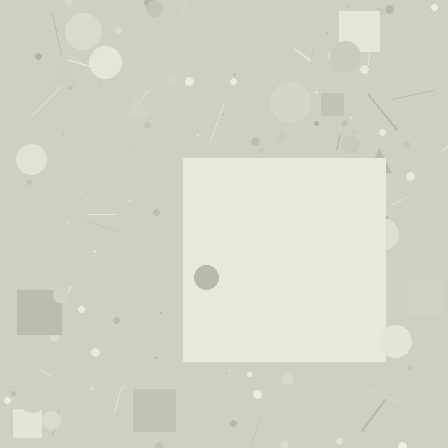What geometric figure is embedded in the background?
A square is embedded in the background.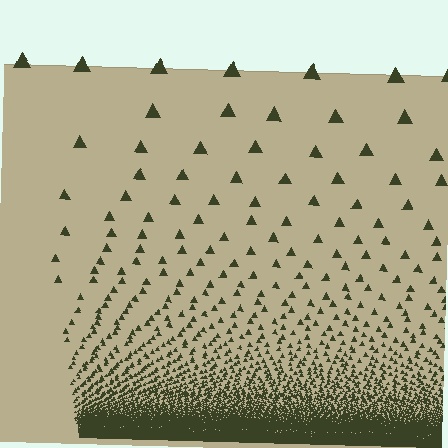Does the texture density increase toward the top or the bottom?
Density increases toward the bottom.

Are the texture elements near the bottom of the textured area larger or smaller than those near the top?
Smaller. The gradient is inverted — elements near the bottom are smaller and denser.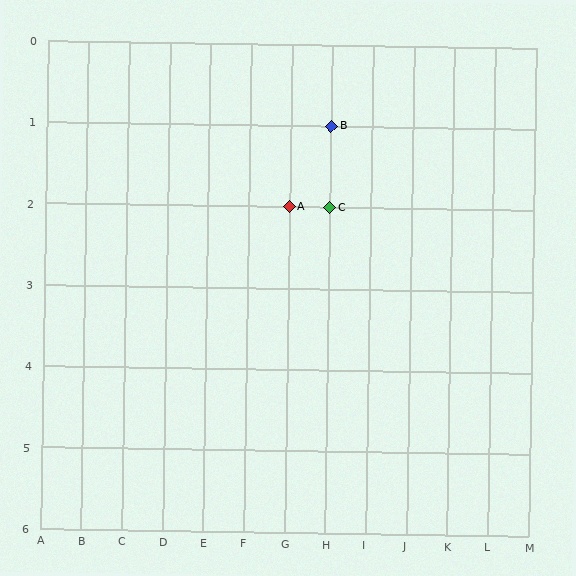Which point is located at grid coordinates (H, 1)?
Point B is at (H, 1).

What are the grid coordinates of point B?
Point B is at grid coordinates (H, 1).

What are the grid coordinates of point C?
Point C is at grid coordinates (H, 2).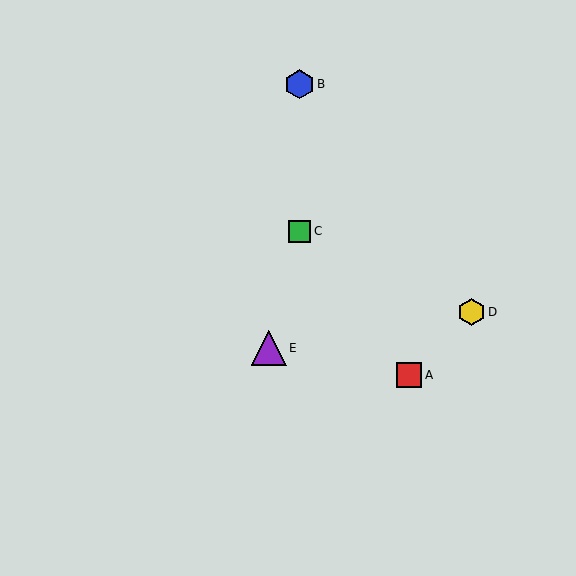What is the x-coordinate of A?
Object A is at x≈409.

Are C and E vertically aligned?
No, C is at x≈300 and E is at x≈269.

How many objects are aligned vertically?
2 objects (B, C) are aligned vertically.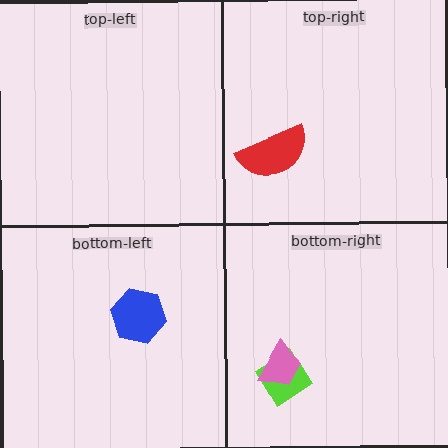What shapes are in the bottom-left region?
The blue hexagon.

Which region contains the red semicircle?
The top-right region.